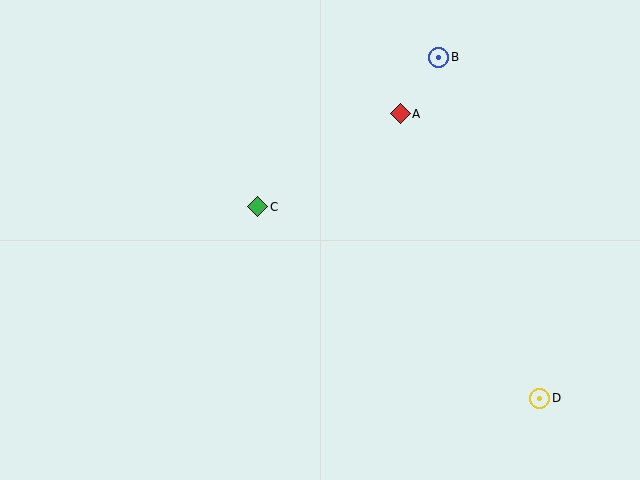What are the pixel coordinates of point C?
Point C is at (258, 207).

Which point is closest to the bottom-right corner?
Point D is closest to the bottom-right corner.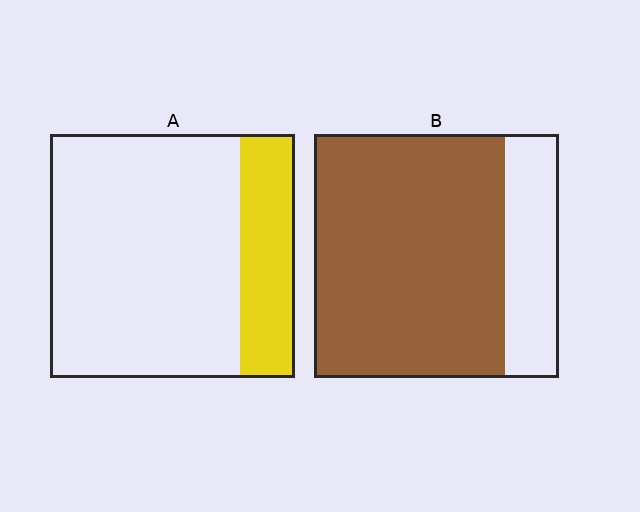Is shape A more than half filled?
No.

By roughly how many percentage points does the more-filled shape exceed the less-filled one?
By roughly 55 percentage points (B over A).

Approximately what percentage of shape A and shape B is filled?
A is approximately 20% and B is approximately 80%.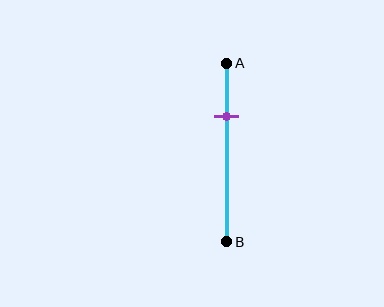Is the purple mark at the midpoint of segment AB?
No, the mark is at about 30% from A, not at the 50% midpoint.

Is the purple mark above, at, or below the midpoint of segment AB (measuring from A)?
The purple mark is above the midpoint of segment AB.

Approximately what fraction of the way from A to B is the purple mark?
The purple mark is approximately 30% of the way from A to B.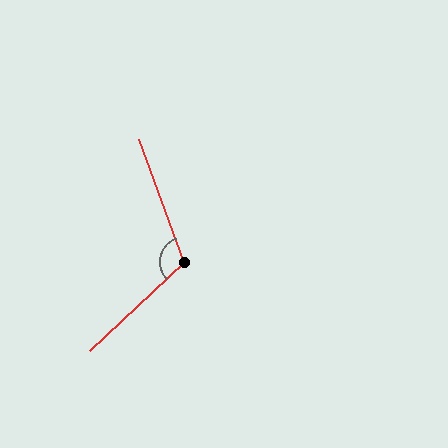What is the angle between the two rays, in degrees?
Approximately 113 degrees.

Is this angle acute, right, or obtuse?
It is obtuse.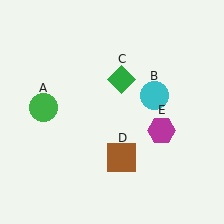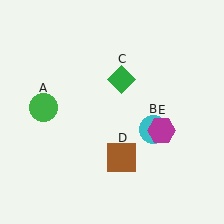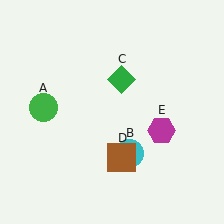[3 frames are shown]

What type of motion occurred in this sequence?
The cyan circle (object B) rotated clockwise around the center of the scene.